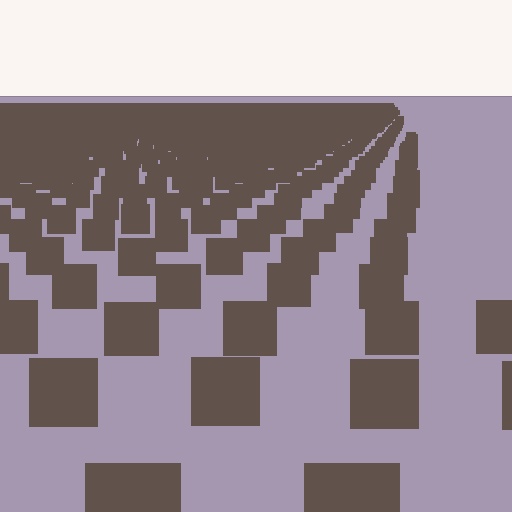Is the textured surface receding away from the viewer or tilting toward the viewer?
The surface is receding away from the viewer. Texture elements get smaller and denser toward the top.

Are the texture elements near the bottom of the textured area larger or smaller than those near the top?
Larger. Near the bottom, elements are closer to the viewer and appear at a bigger on-screen size.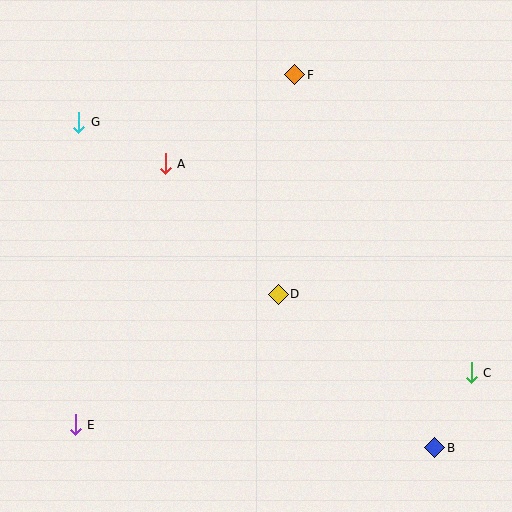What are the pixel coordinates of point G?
Point G is at (79, 122).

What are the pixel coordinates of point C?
Point C is at (471, 372).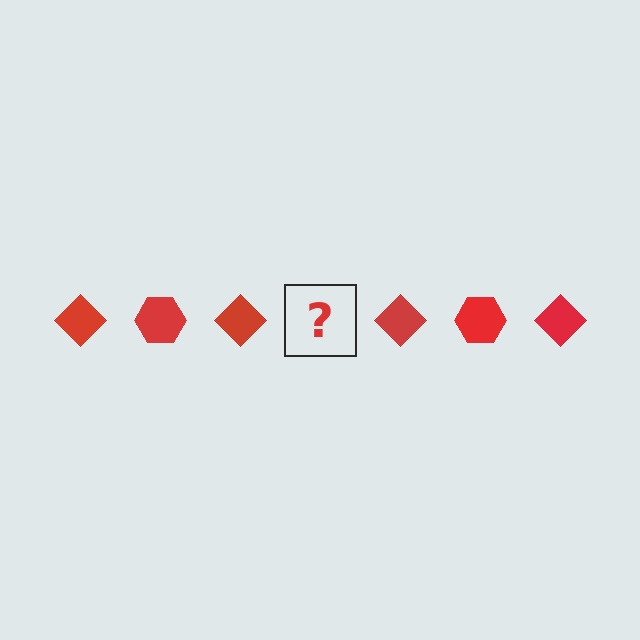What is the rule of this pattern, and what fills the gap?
The rule is that the pattern cycles through diamond, hexagon shapes in red. The gap should be filled with a red hexagon.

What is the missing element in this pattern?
The missing element is a red hexagon.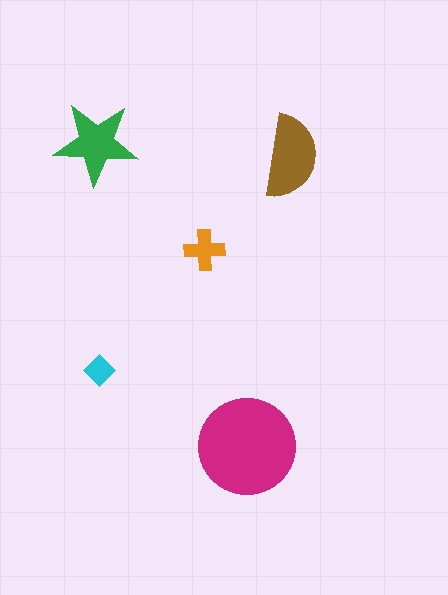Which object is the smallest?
The cyan diamond.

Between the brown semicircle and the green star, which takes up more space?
The brown semicircle.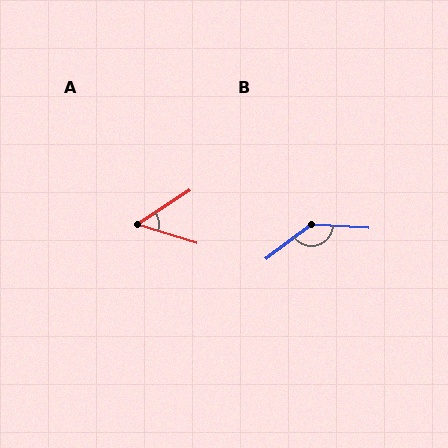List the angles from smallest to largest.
A (51°), B (140°).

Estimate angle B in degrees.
Approximately 140 degrees.